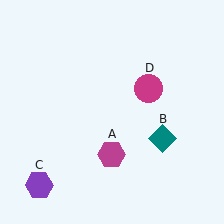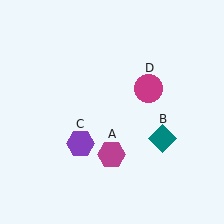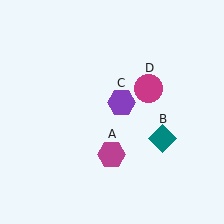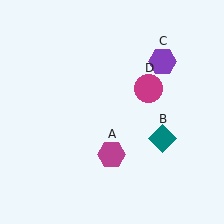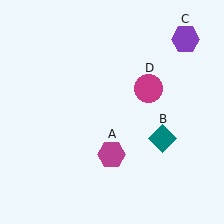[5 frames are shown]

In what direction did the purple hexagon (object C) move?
The purple hexagon (object C) moved up and to the right.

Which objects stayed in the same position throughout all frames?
Magenta hexagon (object A) and teal diamond (object B) and magenta circle (object D) remained stationary.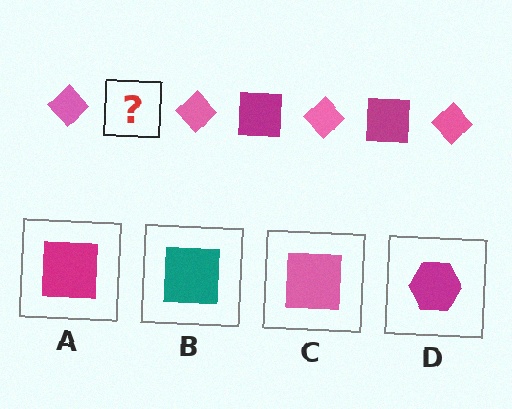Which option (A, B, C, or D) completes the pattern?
A.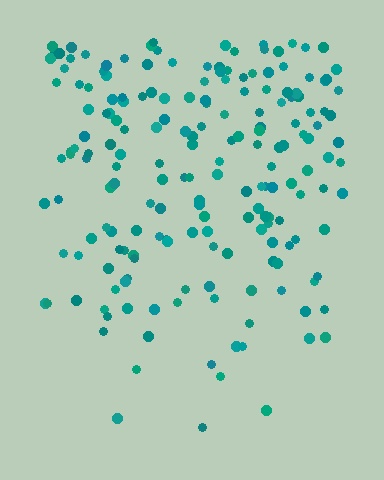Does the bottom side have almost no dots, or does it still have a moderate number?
Still a moderate number, just noticeably fewer than the top.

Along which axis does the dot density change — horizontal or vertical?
Vertical.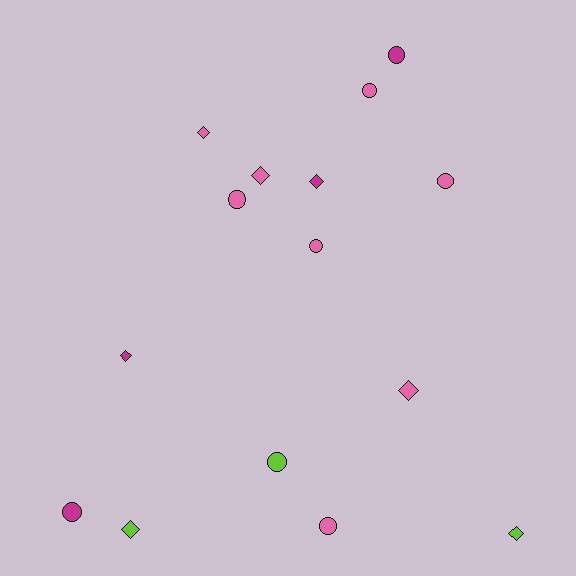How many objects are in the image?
There are 15 objects.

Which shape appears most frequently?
Circle, with 8 objects.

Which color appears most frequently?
Pink, with 8 objects.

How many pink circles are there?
There are 5 pink circles.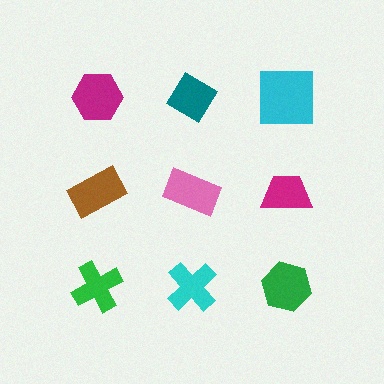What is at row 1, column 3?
A cyan square.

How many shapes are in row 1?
3 shapes.